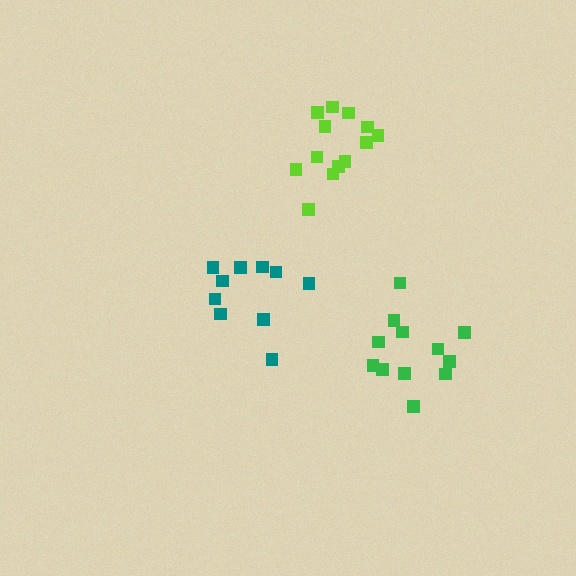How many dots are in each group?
Group 1: 10 dots, Group 2: 12 dots, Group 3: 14 dots (36 total).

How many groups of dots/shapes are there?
There are 3 groups.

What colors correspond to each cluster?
The clusters are colored: teal, green, lime.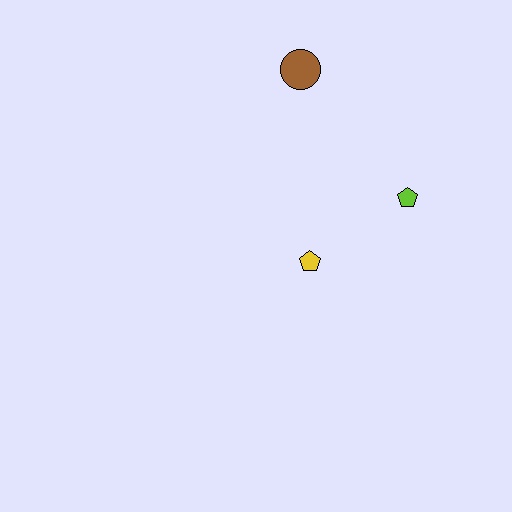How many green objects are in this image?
There are no green objects.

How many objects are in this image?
There are 3 objects.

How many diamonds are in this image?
There are no diamonds.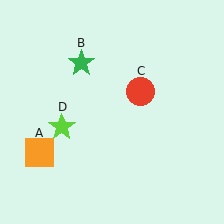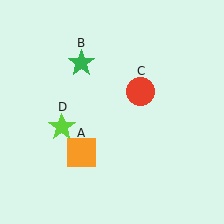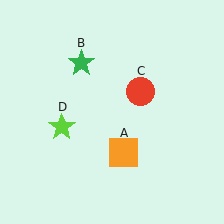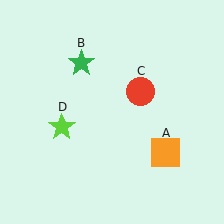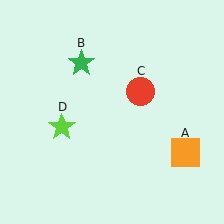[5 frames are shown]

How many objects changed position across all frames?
1 object changed position: orange square (object A).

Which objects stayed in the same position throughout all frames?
Green star (object B) and red circle (object C) and lime star (object D) remained stationary.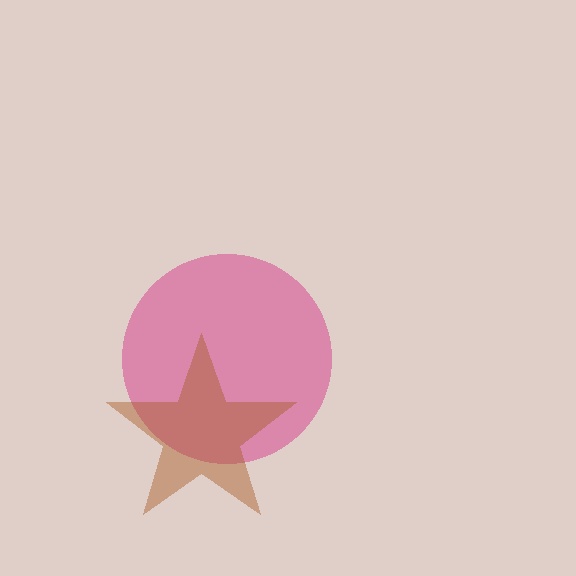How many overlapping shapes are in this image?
There are 2 overlapping shapes in the image.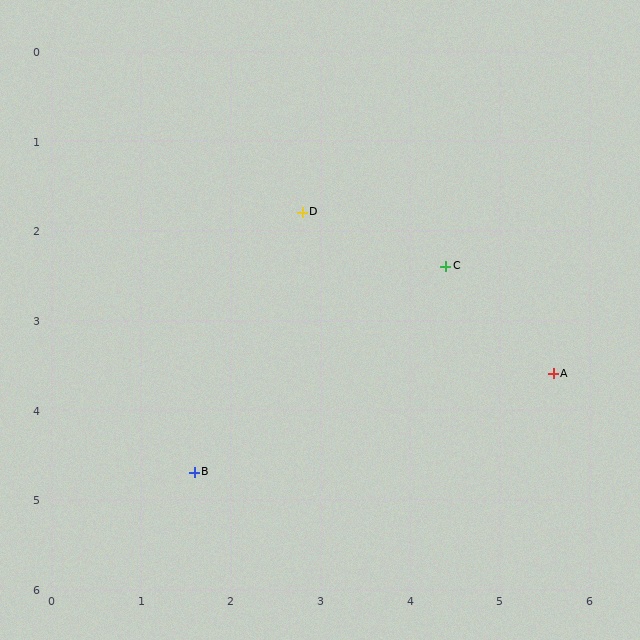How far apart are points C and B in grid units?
Points C and B are about 3.6 grid units apart.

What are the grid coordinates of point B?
Point B is at approximately (1.6, 4.7).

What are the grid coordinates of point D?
Point D is at approximately (2.8, 1.8).